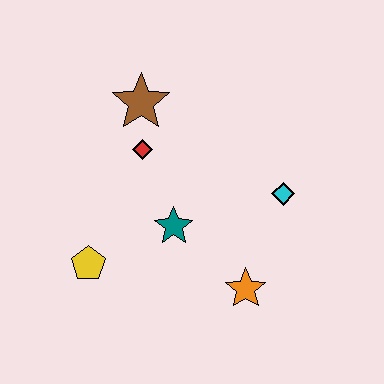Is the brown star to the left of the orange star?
Yes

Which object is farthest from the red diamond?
The orange star is farthest from the red diamond.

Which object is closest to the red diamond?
The brown star is closest to the red diamond.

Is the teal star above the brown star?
No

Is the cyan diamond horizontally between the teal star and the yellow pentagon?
No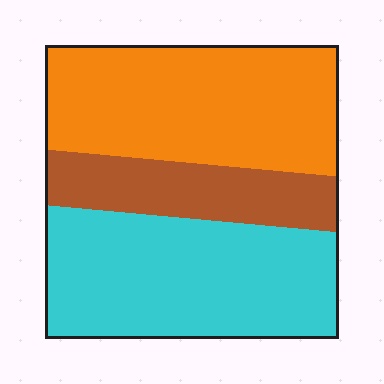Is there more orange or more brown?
Orange.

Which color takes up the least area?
Brown, at roughly 20%.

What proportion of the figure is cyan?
Cyan covers 41% of the figure.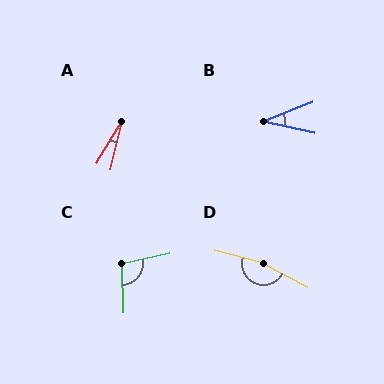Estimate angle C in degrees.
Approximately 100 degrees.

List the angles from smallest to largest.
A (18°), B (34°), C (100°), D (166°).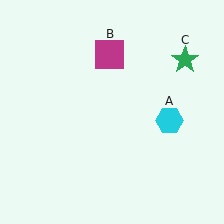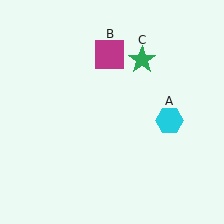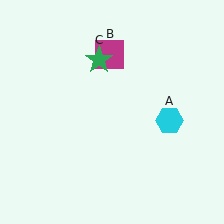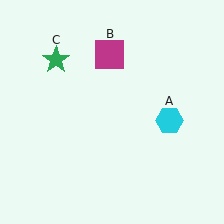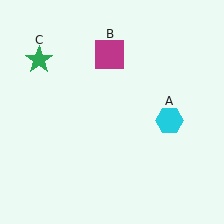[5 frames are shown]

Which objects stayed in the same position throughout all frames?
Cyan hexagon (object A) and magenta square (object B) remained stationary.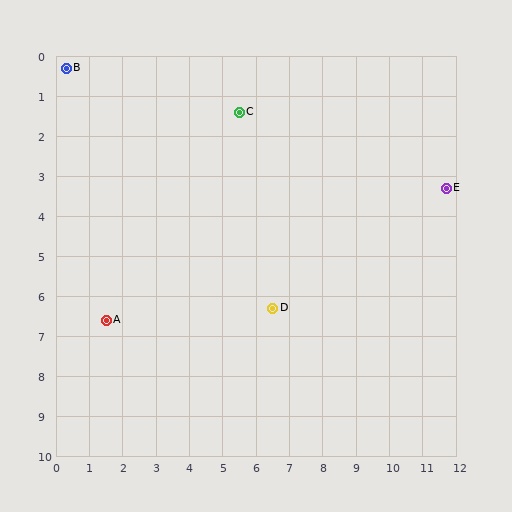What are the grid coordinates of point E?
Point E is at approximately (11.7, 3.3).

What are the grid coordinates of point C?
Point C is at approximately (5.5, 1.4).